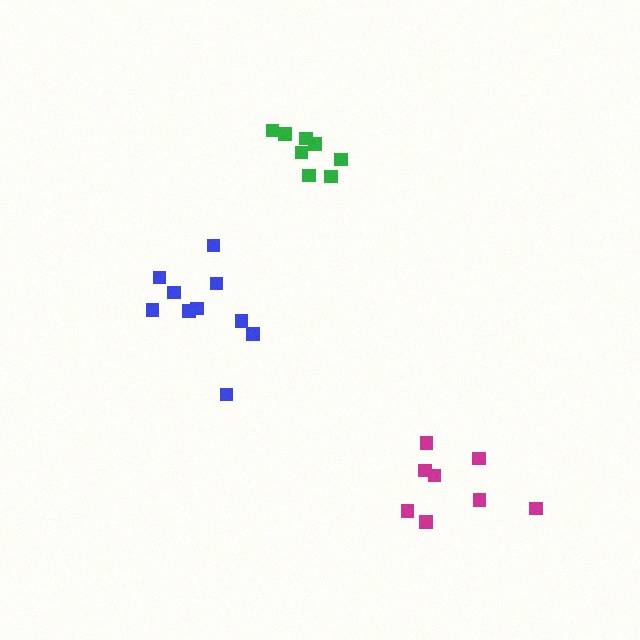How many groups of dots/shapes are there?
There are 3 groups.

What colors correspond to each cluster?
The clusters are colored: blue, green, magenta.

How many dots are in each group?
Group 1: 10 dots, Group 2: 8 dots, Group 3: 8 dots (26 total).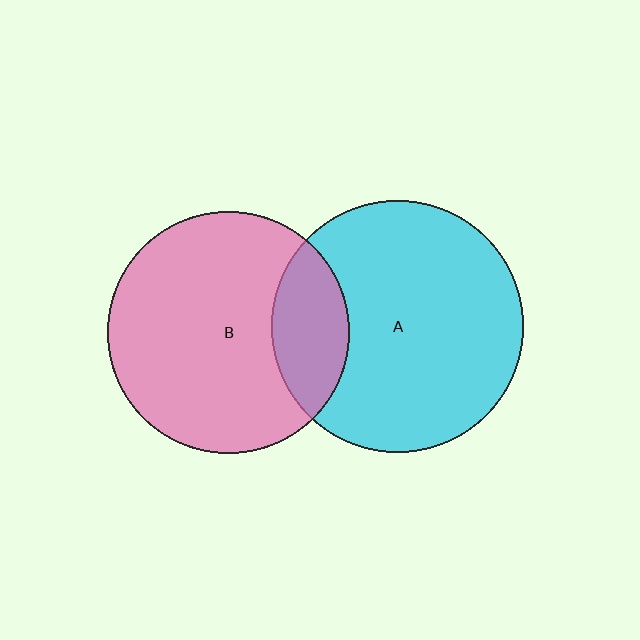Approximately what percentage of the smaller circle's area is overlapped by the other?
Approximately 20%.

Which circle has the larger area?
Circle A (cyan).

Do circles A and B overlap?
Yes.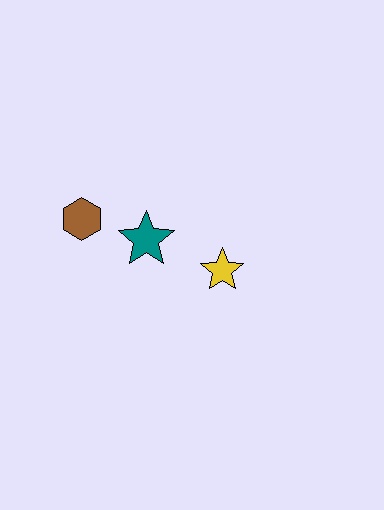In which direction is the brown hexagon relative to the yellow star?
The brown hexagon is to the left of the yellow star.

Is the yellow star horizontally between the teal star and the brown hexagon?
No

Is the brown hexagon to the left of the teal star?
Yes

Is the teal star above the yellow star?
Yes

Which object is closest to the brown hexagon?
The teal star is closest to the brown hexagon.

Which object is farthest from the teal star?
The yellow star is farthest from the teal star.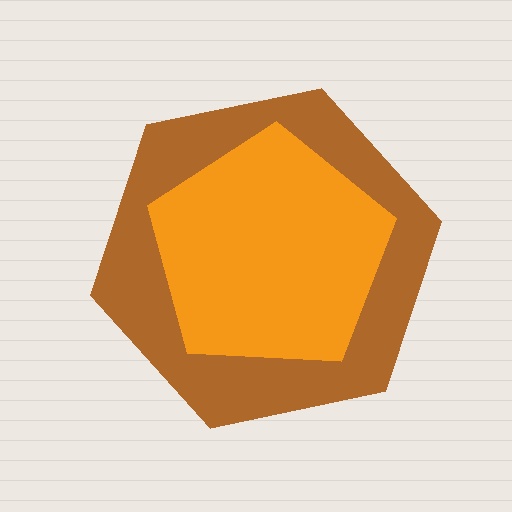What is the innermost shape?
The orange pentagon.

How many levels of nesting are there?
2.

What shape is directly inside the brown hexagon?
The orange pentagon.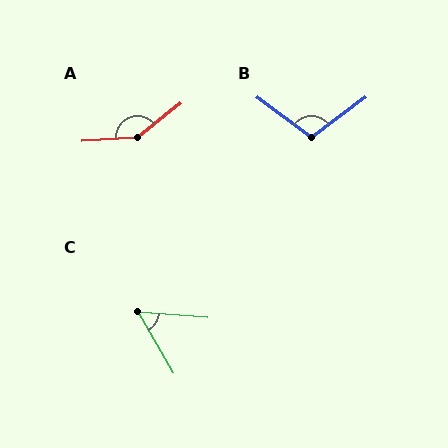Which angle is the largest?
A, at approximately 144 degrees.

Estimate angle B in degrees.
Approximately 107 degrees.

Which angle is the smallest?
C, at approximately 56 degrees.